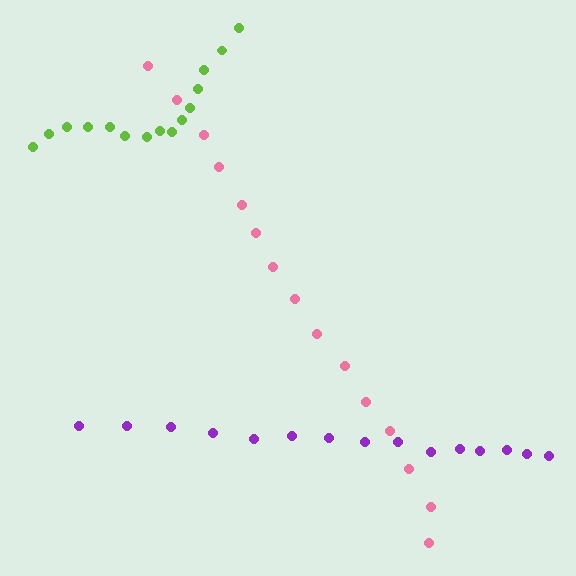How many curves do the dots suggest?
There are 3 distinct paths.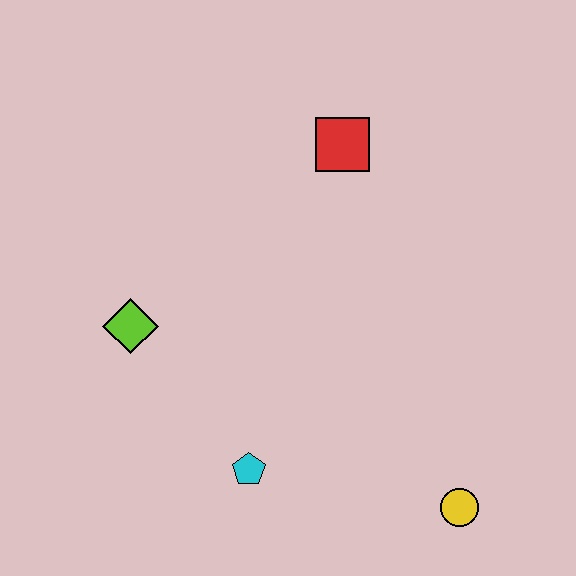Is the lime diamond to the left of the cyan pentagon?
Yes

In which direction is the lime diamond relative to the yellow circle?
The lime diamond is to the left of the yellow circle.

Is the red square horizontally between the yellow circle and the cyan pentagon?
Yes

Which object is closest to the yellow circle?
The cyan pentagon is closest to the yellow circle.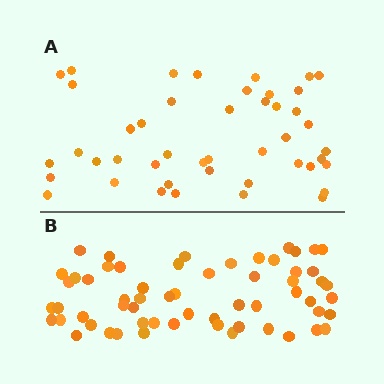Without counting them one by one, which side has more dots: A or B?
Region B (the bottom region) has more dots.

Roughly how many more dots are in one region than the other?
Region B has approximately 15 more dots than region A.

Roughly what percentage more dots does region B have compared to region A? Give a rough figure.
About 35% more.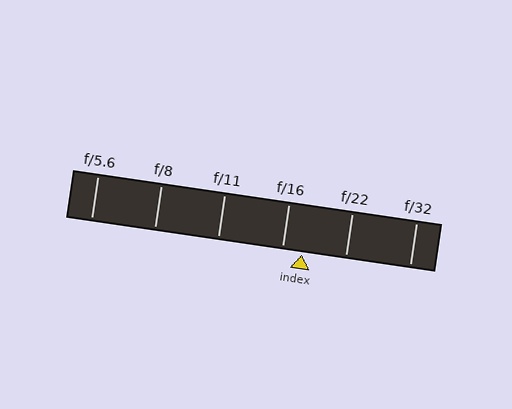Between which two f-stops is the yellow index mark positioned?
The index mark is between f/16 and f/22.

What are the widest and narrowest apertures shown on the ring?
The widest aperture shown is f/5.6 and the narrowest is f/32.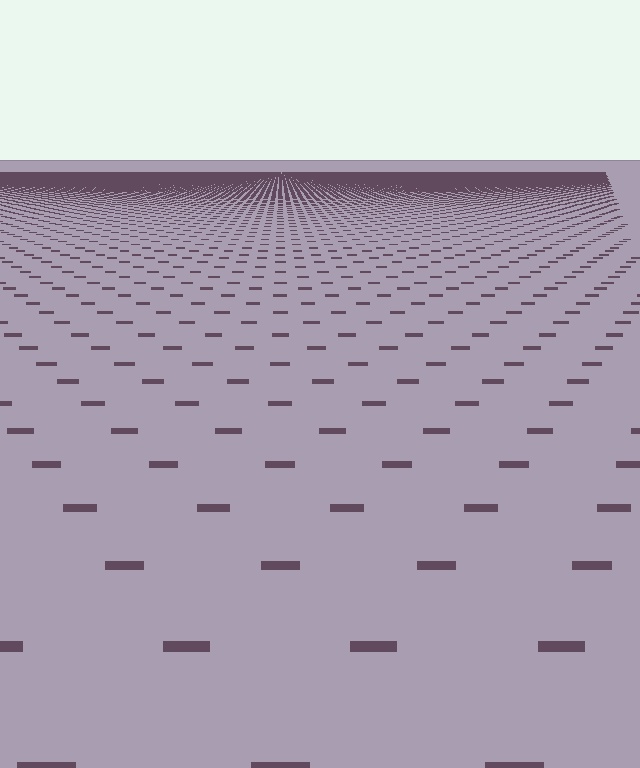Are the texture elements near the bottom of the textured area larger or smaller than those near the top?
Larger. Near the bottom, elements are closer to the viewer and appear at a bigger on-screen size.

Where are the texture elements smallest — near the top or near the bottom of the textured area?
Near the top.